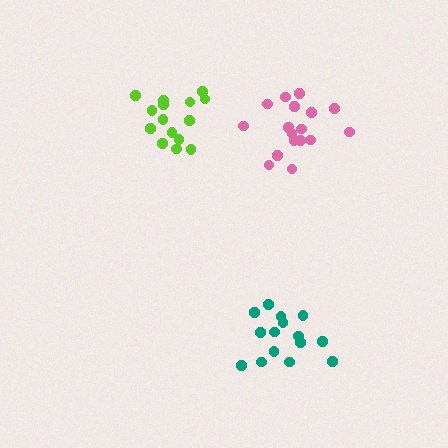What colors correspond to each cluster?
The clusters are colored: lime, teal, pink.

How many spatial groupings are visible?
There are 3 spatial groupings.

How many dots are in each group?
Group 1: 15 dots, Group 2: 15 dots, Group 3: 17 dots (47 total).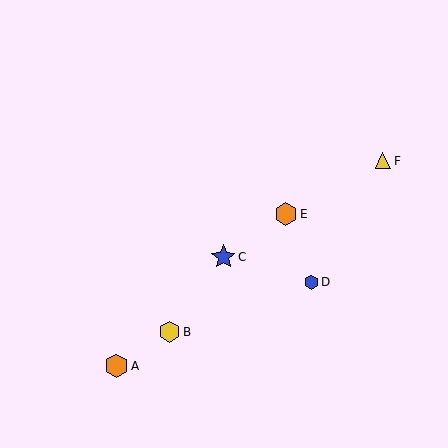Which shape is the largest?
The blue star (labeled C) is the largest.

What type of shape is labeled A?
Shape A is an orange hexagon.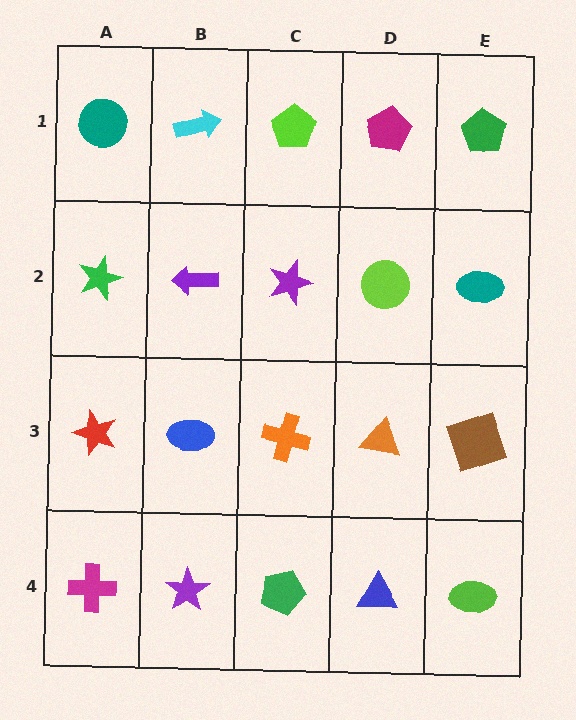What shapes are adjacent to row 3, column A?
A green star (row 2, column A), a magenta cross (row 4, column A), a blue ellipse (row 3, column B).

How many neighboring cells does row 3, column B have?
4.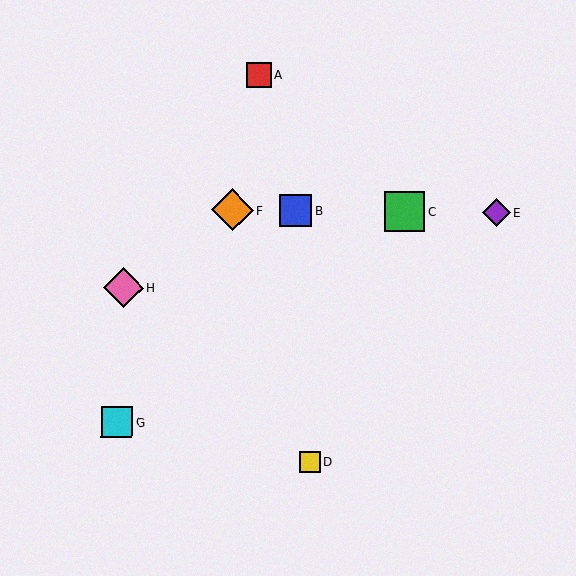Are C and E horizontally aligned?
Yes, both are at y≈212.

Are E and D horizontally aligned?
No, E is at y≈213 and D is at y≈462.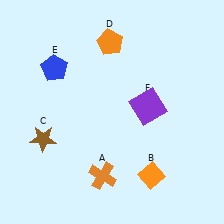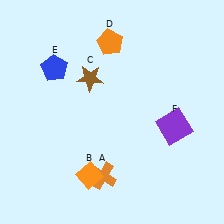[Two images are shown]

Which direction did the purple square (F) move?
The purple square (F) moved right.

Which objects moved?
The objects that moved are: the orange diamond (B), the brown star (C), the purple square (F).